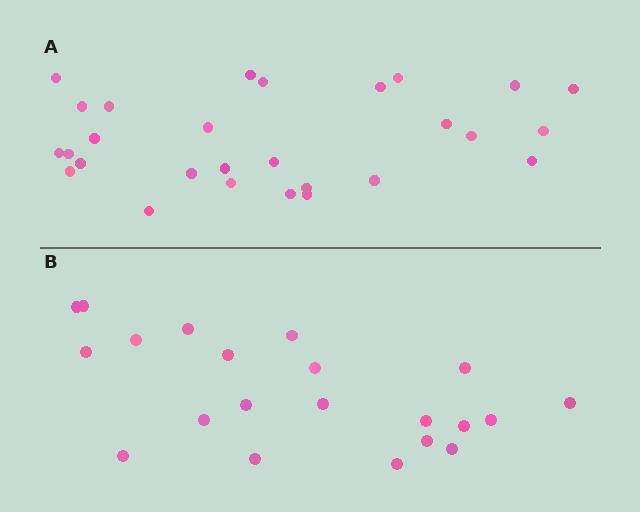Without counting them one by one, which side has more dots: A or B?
Region A (the top region) has more dots.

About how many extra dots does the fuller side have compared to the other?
Region A has roughly 8 or so more dots than region B.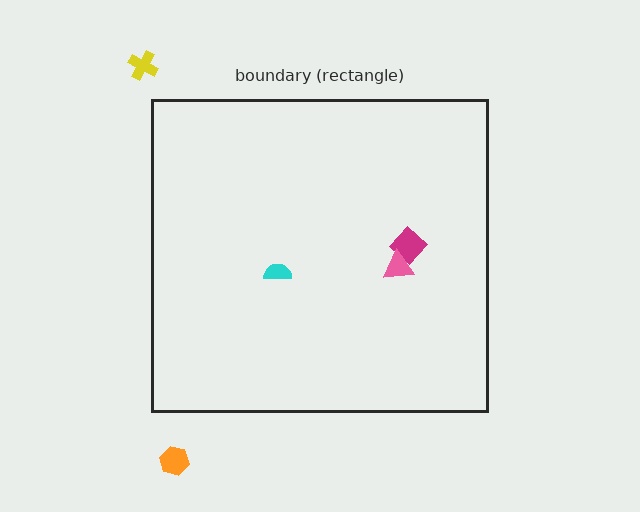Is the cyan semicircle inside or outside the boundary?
Inside.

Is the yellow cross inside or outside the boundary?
Outside.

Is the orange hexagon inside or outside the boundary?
Outside.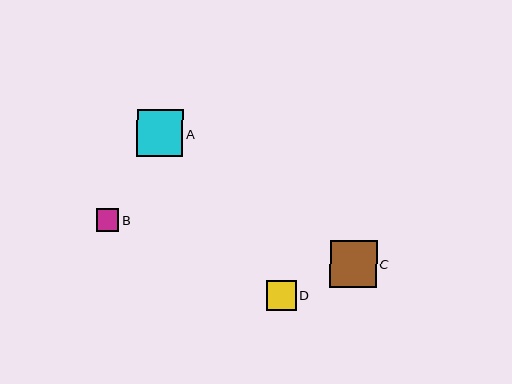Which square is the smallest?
Square B is the smallest with a size of approximately 23 pixels.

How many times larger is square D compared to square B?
Square D is approximately 1.3 times the size of square B.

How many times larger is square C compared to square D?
Square C is approximately 1.6 times the size of square D.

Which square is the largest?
Square C is the largest with a size of approximately 47 pixels.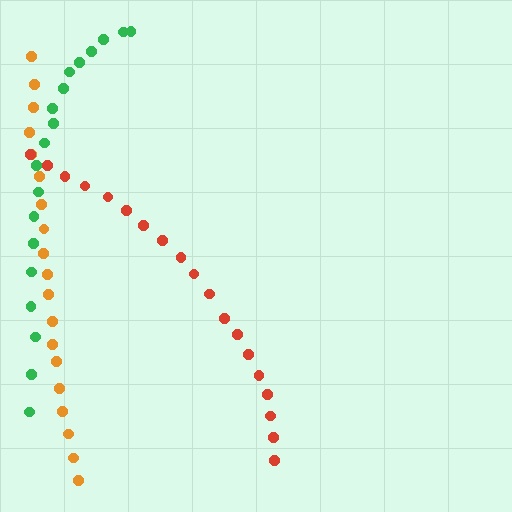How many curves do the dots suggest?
There are 3 distinct paths.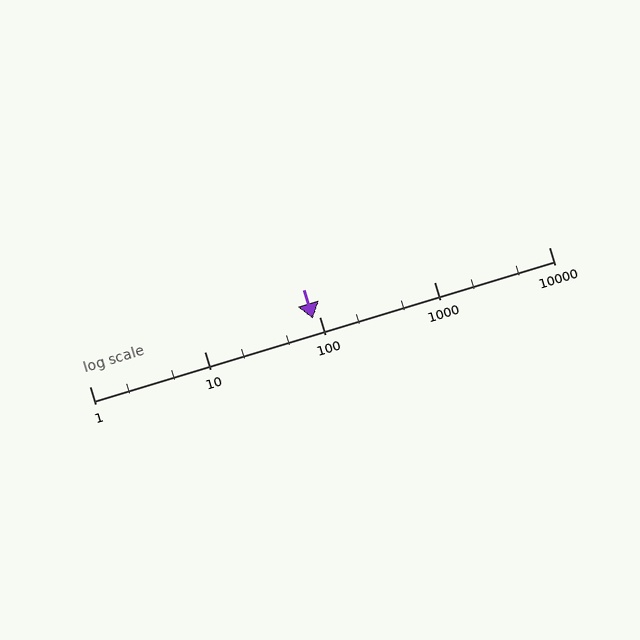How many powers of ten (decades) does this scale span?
The scale spans 4 decades, from 1 to 10000.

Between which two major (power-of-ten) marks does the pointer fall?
The pointer is between 10 and 100.